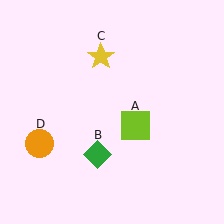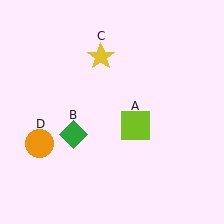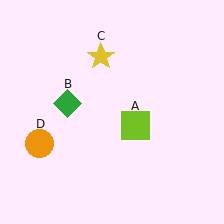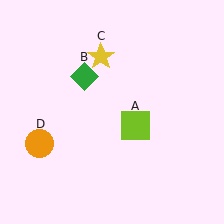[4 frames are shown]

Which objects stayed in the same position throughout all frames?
Lime square (object A) and yellow star (object C) and orange circle (object D) remained stationary.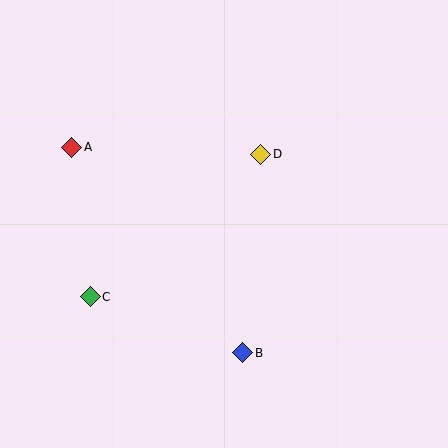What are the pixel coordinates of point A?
Point A is at (72, 147).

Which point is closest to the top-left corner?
Point A is closest to the top-left corner.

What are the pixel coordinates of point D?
Point D is at (261, 154).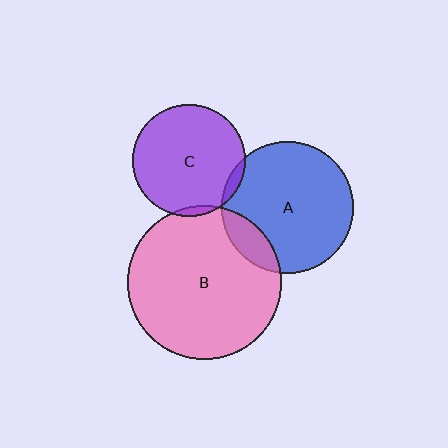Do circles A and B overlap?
Yes.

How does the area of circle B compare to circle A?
Approximately 1.4 times.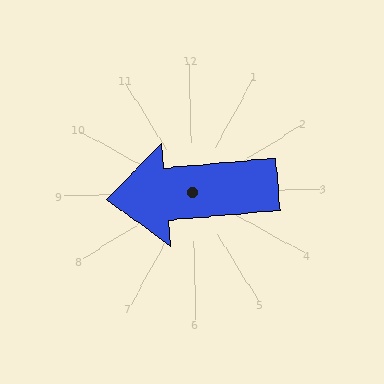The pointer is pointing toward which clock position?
Roughly 9 o'clock.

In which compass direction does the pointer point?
West.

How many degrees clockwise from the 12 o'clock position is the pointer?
Approximately 266 degrees.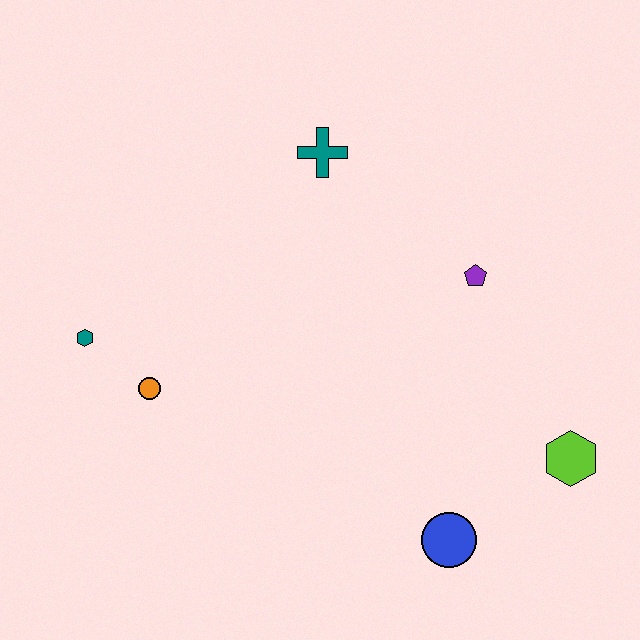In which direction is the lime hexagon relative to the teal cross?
The lime hexagon is below the teal cross.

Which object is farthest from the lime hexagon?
The teal hexagon is farthest from the lime hexagon.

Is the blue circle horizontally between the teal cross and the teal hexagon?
No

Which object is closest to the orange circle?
The teal hexagon is closest to the orange circle.